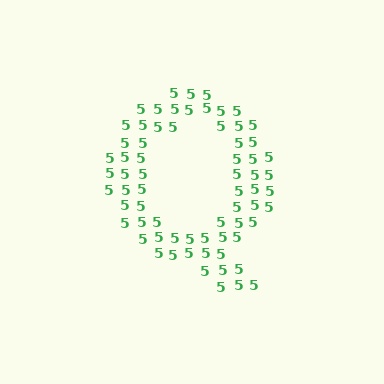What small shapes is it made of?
It is made of small digit 5's.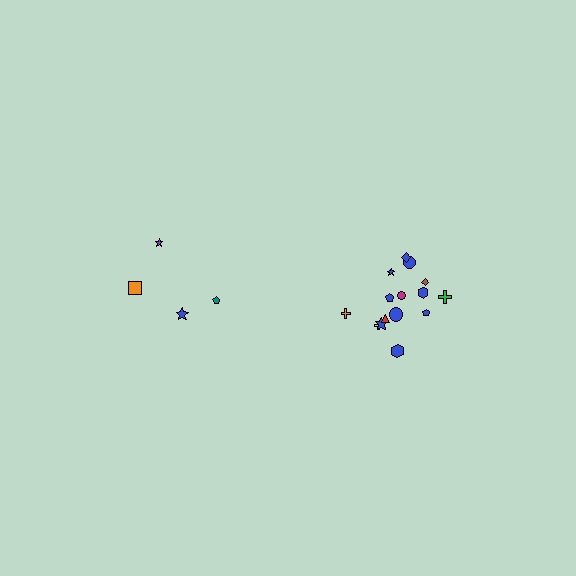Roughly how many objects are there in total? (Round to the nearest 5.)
Roughly 20 objects in total.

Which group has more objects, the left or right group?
The right group.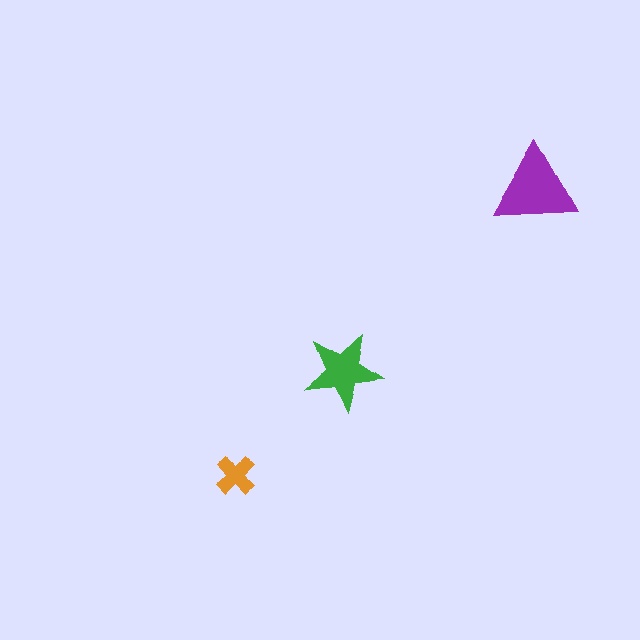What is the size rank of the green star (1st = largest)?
2nd.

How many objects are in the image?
There are 3 objects in the image.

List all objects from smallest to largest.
The orange cross, the green star, the purple triangle.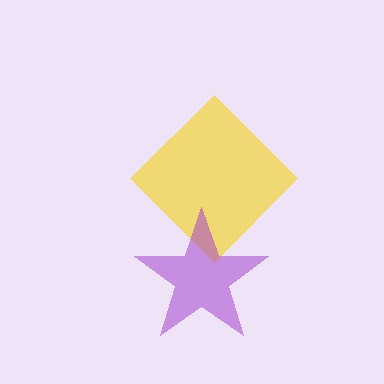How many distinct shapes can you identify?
There are 2 distinct shapes: a yellow diamond, a purple star.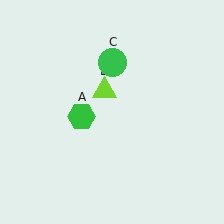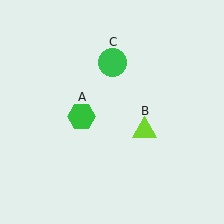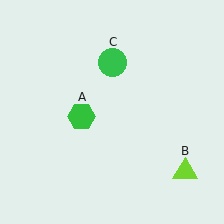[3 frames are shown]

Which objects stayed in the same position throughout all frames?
Green hexagon (object A) and green circle (object C) remained stationary.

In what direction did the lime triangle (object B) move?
The lime triangle (object B) moved down and to the right.